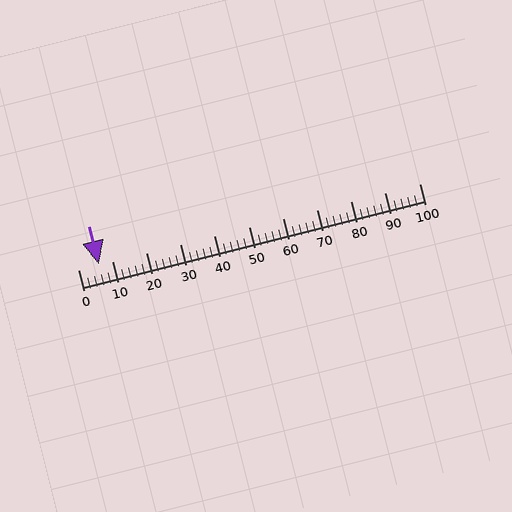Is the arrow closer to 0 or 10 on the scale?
The arrow is closer to 10.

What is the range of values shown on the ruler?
The ruler shows values from 0 to 100.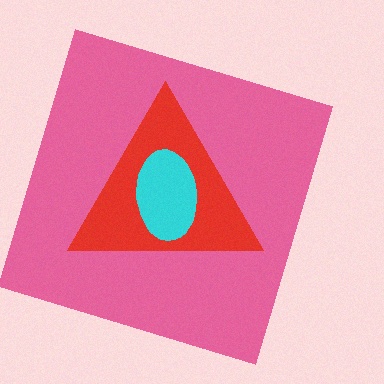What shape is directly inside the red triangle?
The cyan ellipse.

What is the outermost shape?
The pink square.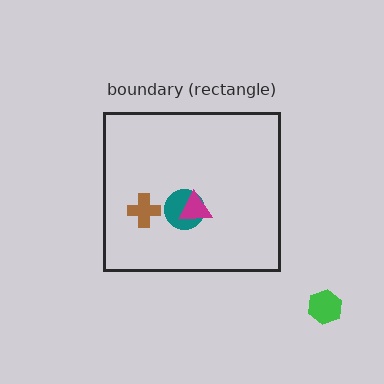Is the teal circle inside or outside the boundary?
Inside.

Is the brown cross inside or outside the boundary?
Inside.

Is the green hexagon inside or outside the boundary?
Outside.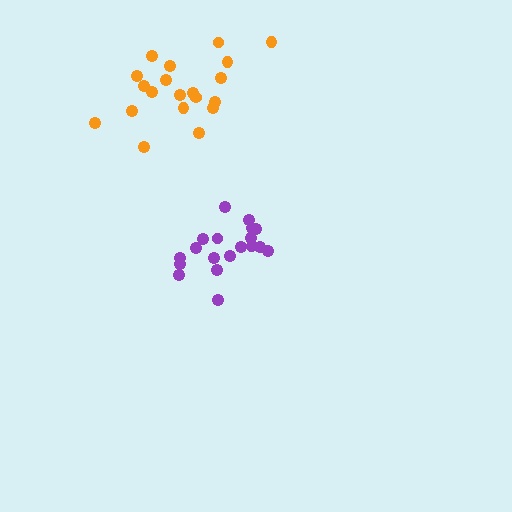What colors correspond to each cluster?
The clusters are colored: purple, orange.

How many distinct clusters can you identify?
There are 2 distinct clusters.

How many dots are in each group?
Group 1: 19 dots, Group 2: 20 dots (39 total).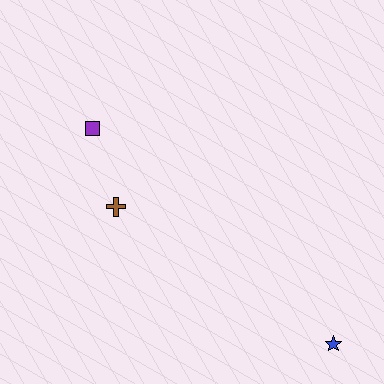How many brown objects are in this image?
There is 1 brown object.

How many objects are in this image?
There are 3 objects.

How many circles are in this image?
There are no circles.